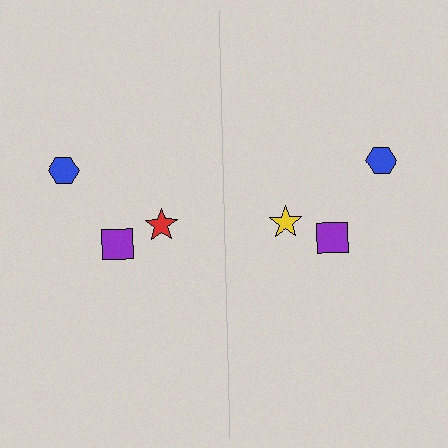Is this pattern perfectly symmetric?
No, the pattern is not perfectly symmetric. The yellow star on the right side breaks the symmetry — its mirror counterpart is red.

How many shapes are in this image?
There are 6 shapes in this image.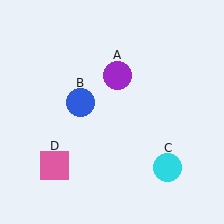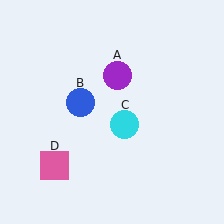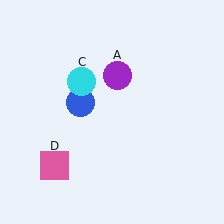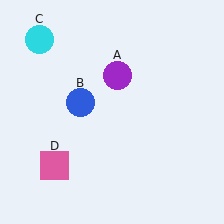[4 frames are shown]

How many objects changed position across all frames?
1 object changed position: cyan circle (object C).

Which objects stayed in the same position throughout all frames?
Purple circle (object A) and blue circle (object B) and pink square (object D) remained stationary.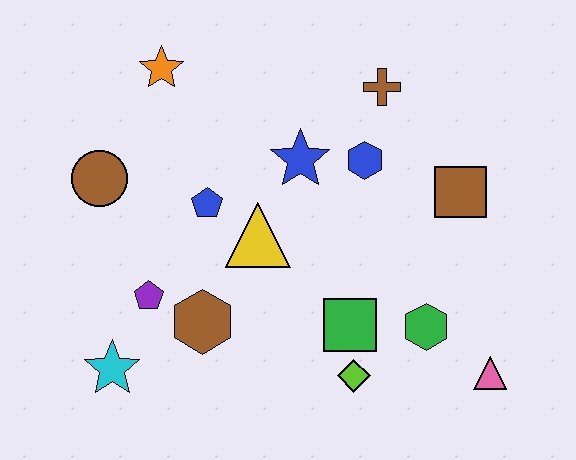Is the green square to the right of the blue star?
Yes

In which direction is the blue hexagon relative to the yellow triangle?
The blue hexagon is to the right of the yellow triangle.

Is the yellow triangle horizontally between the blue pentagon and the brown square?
Yes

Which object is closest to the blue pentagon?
The yellow triangle is closest to the blue pentagon.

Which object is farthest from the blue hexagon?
The cyan star is farthest from the blue hexagon.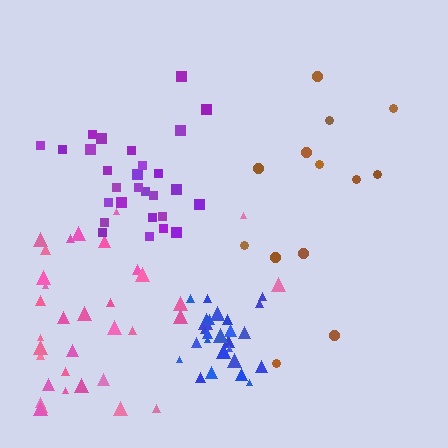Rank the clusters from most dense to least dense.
blue, purple, pink, brown.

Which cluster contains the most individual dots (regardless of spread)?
Pink (35).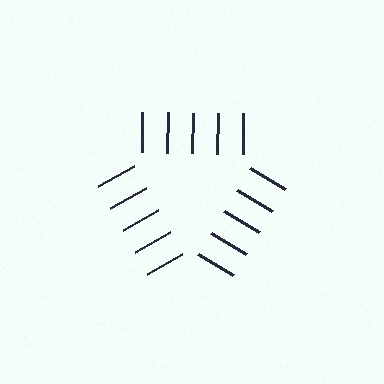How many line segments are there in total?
15 — 5 along each of the 3 edges.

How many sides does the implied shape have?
3 sides — the line-ends trace a triangle.